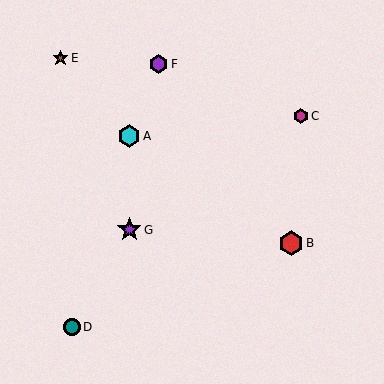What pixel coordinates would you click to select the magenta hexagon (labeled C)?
Click at (301, 116) to select the magenta hexagon C.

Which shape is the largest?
The red hexagon (labeled B) is the largest.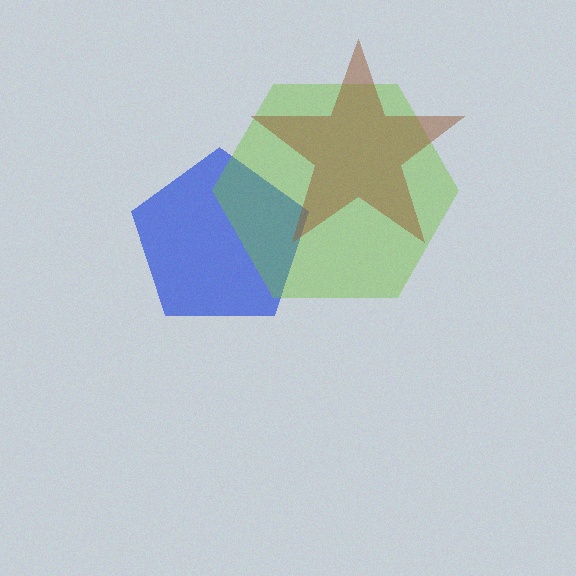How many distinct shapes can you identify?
There are 3 distinct shapes: a blue pentagon, a lime hexagon, a brown star.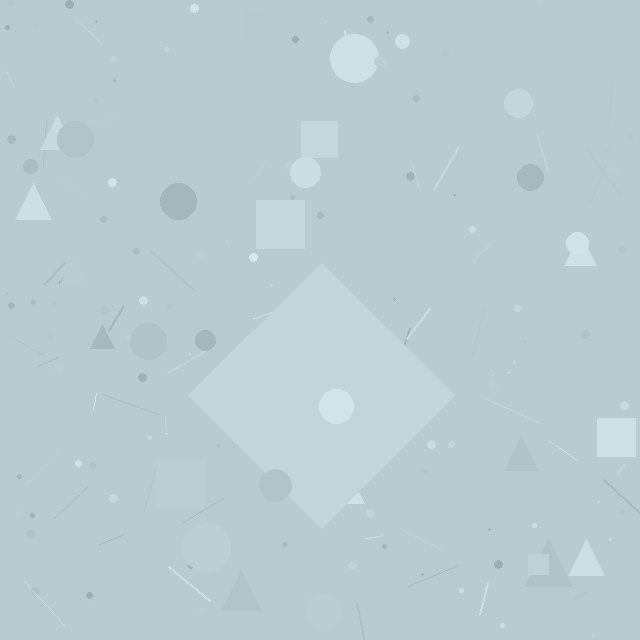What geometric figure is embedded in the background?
A diamond is embedded in the background.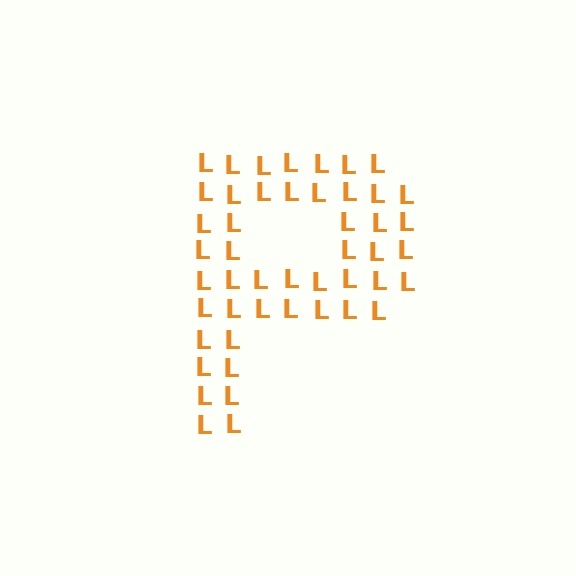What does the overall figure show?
The overall figure shows the letter P.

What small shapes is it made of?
It is made of small letter L's.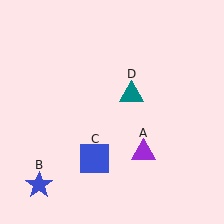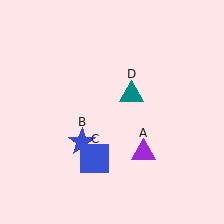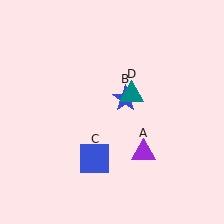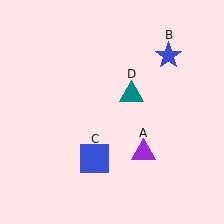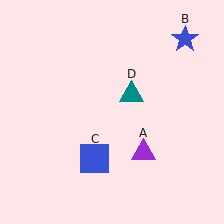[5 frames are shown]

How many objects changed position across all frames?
1 object changed position: blue star (object B).